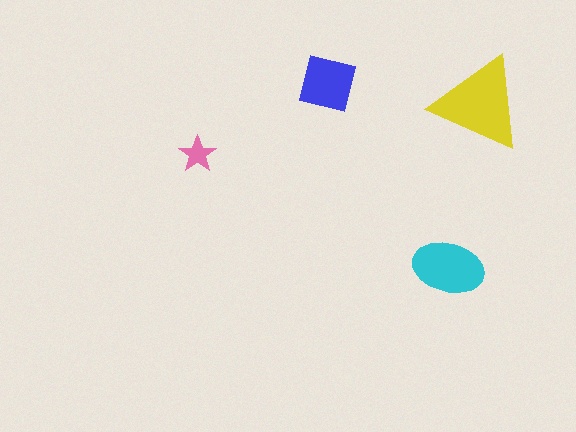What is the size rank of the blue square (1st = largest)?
3rd.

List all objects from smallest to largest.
The pink star, the blue square, the cyan ellipse, the yellow triangle.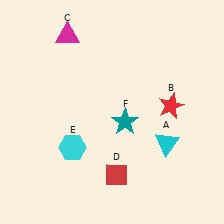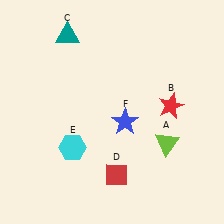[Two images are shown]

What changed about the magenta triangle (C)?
In Image 1, C is magenta. In Image 2, it changed to teal.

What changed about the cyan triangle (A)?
In Image 1, A is cyan. In Image 2, it changed to lime.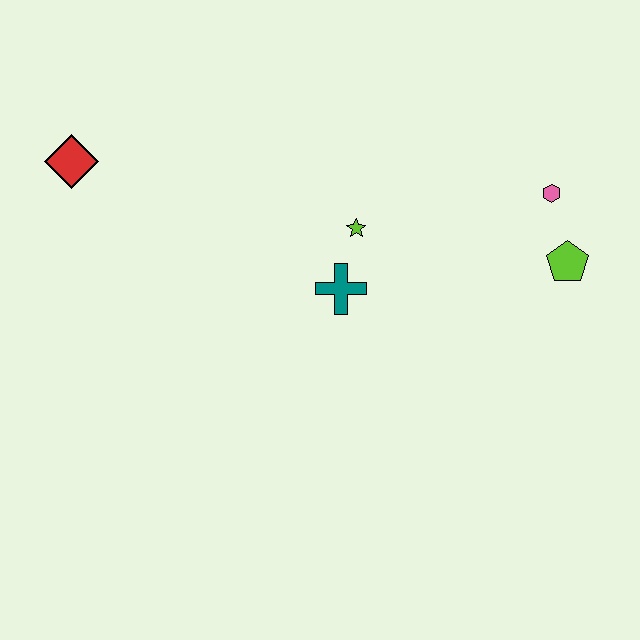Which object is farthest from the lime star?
The red diamond is farthest from the lime star.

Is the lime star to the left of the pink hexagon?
Yes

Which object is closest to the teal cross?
The lime star is closest to the teal cross.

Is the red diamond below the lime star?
No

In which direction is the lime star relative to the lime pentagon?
The lime star is to the left of the lime pentagon.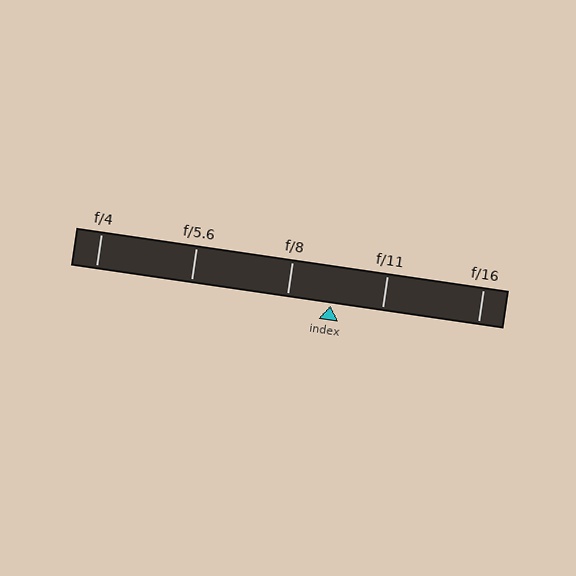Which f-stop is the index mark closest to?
The index mark is closest to f/8.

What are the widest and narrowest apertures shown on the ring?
The widest aperture shown is f/4 and the narrowest is f/16.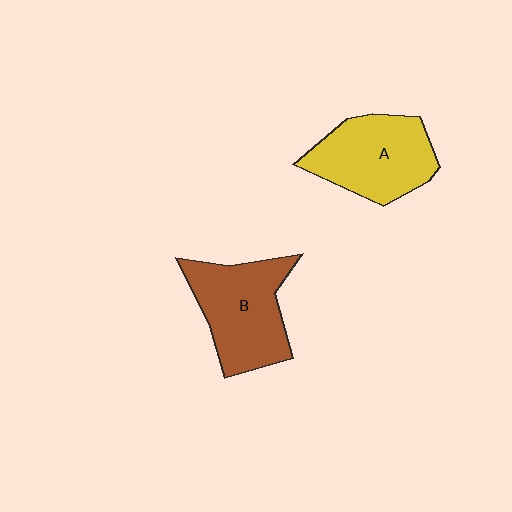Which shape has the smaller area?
Shape A (yellow).